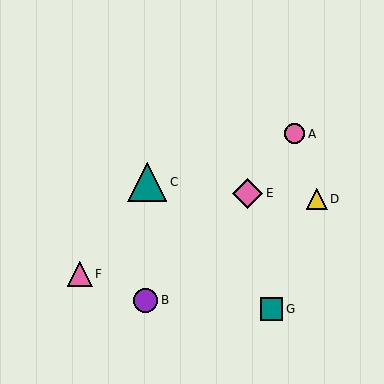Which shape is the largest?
The teal triangle (labeled C) is the largest.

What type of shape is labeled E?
Shape E is a pink diamond.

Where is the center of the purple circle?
The center of the purple circle is at (146, 300).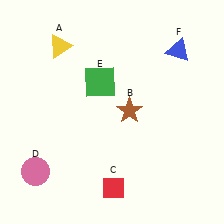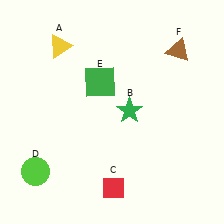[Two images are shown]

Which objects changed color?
B changed from brown to green. D changed from pink to lime. F changed from blue to brown.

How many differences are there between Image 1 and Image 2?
There are 3 differences between the two images.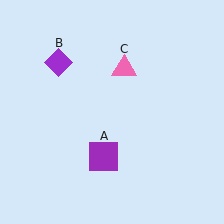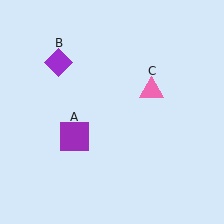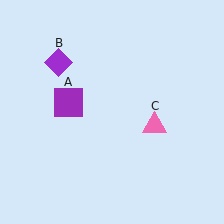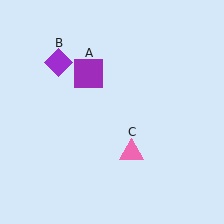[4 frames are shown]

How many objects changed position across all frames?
2 objects changed position: purple square (object A), pink triangle (object C).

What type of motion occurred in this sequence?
The purple square (object A), pink triangle (object C) rotated clockwise around the center of the scene.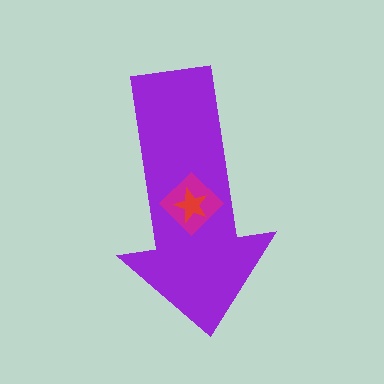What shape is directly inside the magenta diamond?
The red star.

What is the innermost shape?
The red star.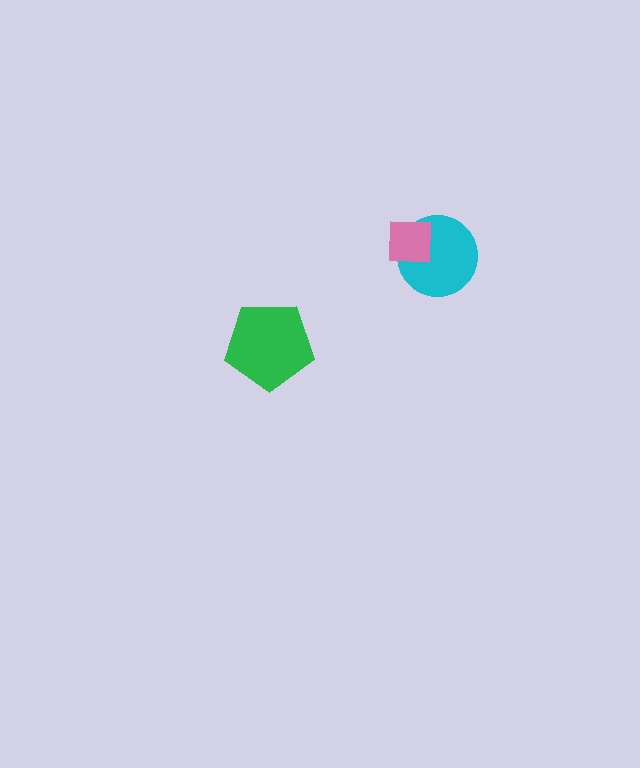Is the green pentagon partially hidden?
No, no other shape covers it.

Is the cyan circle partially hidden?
Yes, it is partially covered by another shape.